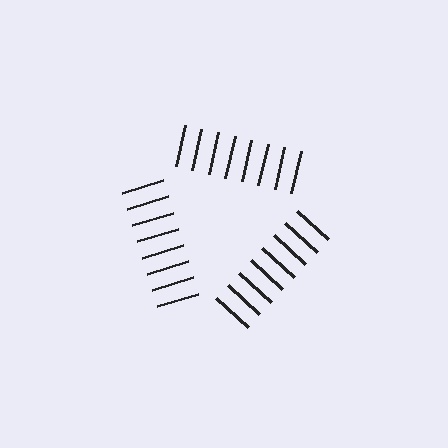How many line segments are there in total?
24 — 8 along each of the 3 edges.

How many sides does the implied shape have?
3 sides — the line-ends trace a triangle.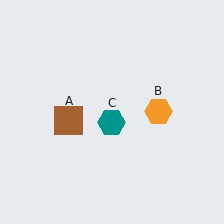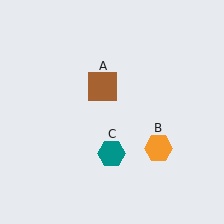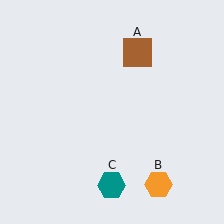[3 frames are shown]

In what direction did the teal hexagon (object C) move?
The teal hexagon (object C) moved down.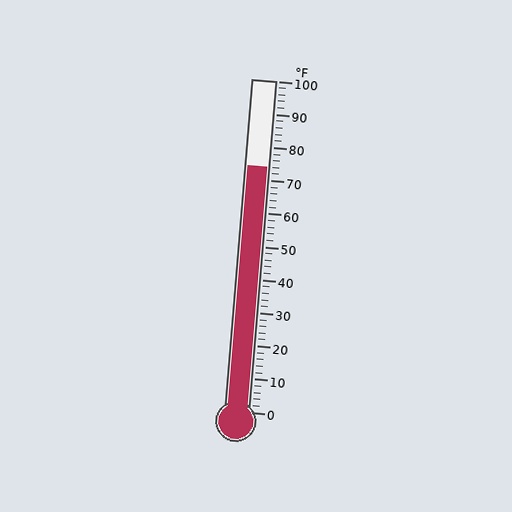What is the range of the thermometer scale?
The thermometer scale ranges from 0°F to 100°F.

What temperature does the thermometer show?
The thermometer shows approximately 74°F.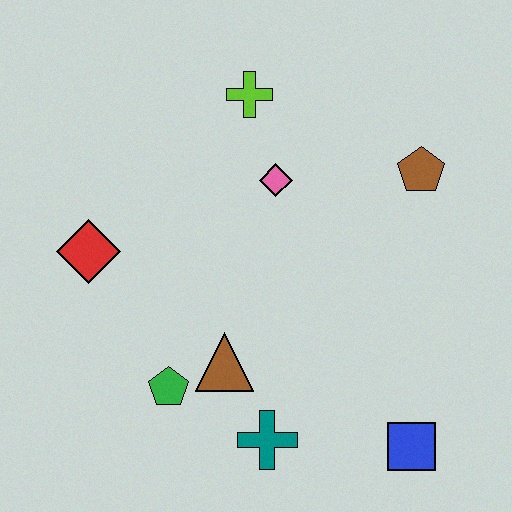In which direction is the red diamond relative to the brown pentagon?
The red diamond is to the left of the brown pentagon.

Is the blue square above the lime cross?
No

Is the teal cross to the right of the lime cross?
Yes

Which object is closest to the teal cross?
The brown triangle is closest to the teal cross.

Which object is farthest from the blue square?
The lime cross is farthest from the blue square.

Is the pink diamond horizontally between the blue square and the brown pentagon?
No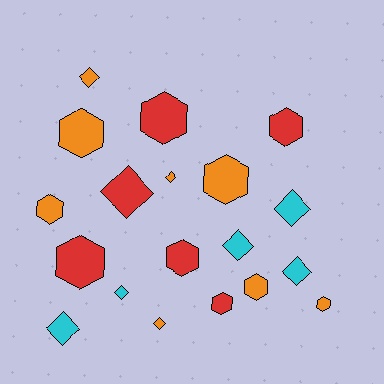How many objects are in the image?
There are 19 objects.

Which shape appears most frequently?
Hexagon, with 10 objects.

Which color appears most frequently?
Orange, with 8 objects.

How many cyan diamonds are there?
There are 5 cyan diamonds.